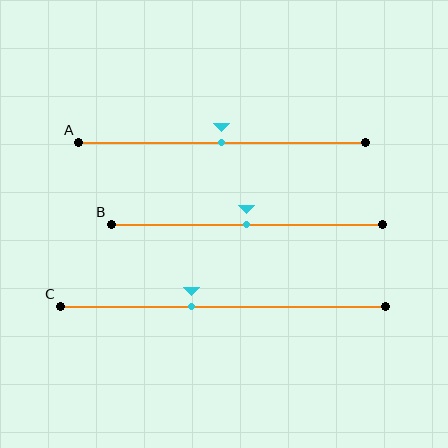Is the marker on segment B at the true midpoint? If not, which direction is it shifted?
Yes, the marker on segment B is at the true midpoint.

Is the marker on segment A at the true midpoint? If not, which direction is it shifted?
Yes, the marker on segment A is at the true midpoint.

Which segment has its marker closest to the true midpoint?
Segment A has its marker closest to the true midpoint.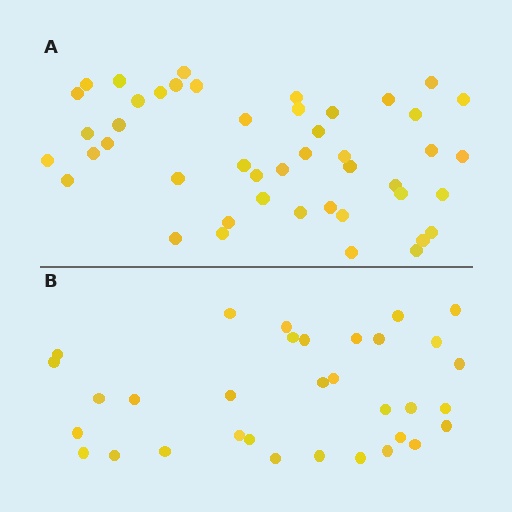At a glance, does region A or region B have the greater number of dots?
Region A (the top region) has more dots.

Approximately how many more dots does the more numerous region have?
Region A has approximately 15 more dots than region B.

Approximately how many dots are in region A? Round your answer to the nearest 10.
About 50 dots. (The exact count is 46, which rounds to 50.)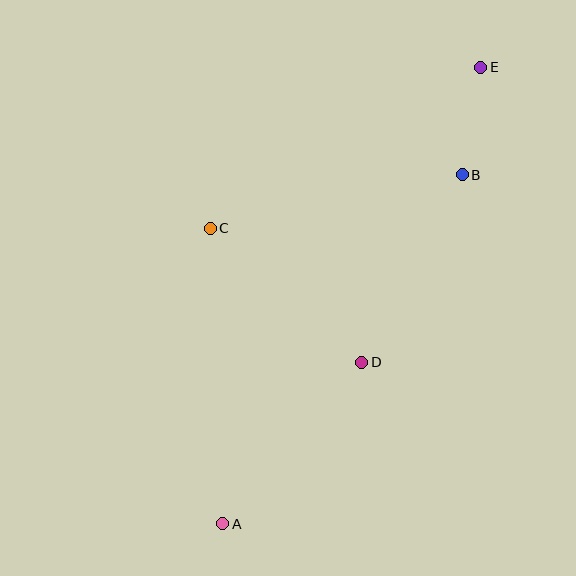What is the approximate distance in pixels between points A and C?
The distance between A and C is approximately 296 pixels.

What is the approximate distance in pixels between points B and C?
The distance between B and C is approximately 258 pixels.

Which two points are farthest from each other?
Points A and E are farthest from each other.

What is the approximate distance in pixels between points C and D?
The distance between C and D is approximately 202 pixels.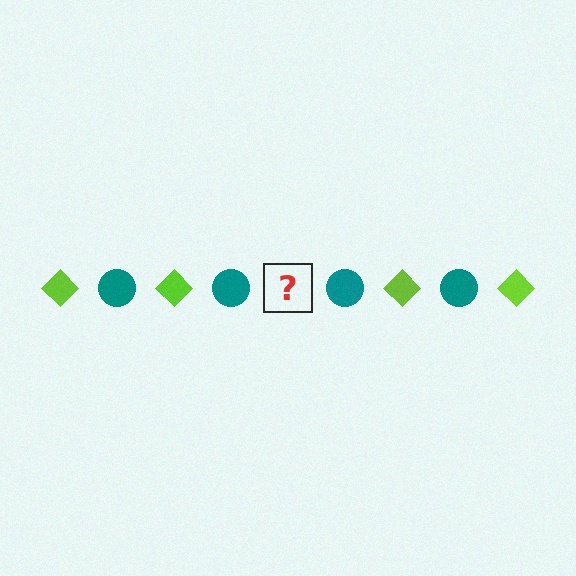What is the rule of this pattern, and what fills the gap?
The rule is that the pattern alternates between lime diamond and teal circle. The gap should be filled with a lime diamond.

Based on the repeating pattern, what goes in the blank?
The blank should be a lime diamond.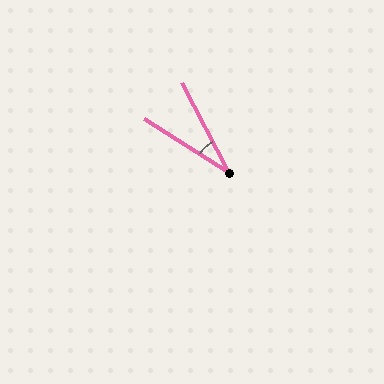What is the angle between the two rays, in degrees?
Approximately 30 degrees.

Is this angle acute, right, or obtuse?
It is acute.